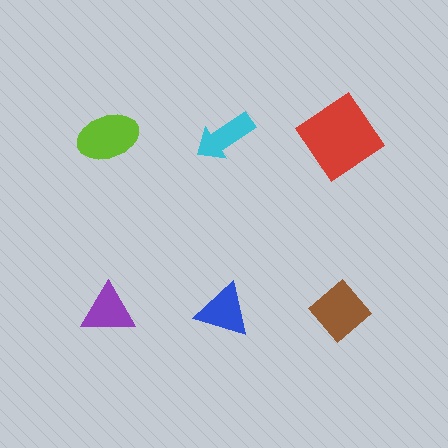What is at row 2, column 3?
A brown diamond.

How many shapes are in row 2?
3 shapes.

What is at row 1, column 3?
A red diamond.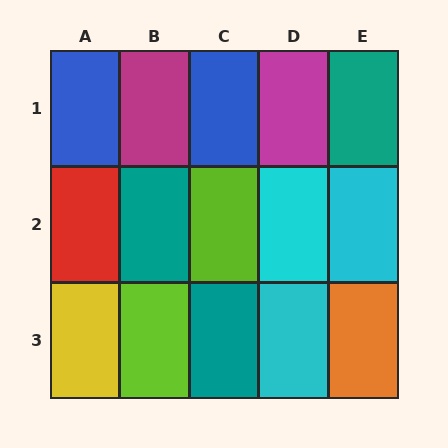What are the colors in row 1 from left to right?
Blue, magenta, blue, magenta, teal.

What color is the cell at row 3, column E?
Orange.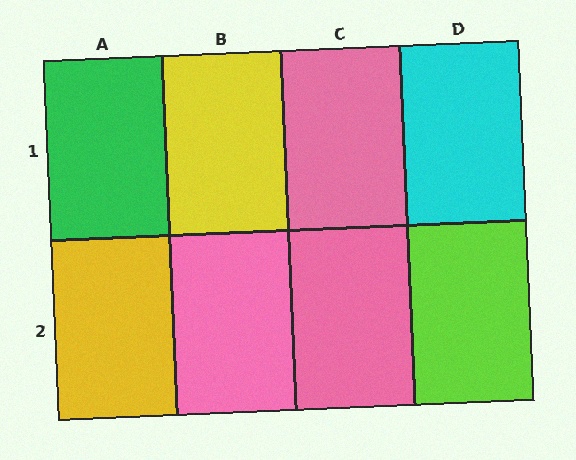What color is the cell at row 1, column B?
Yellow.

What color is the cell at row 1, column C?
Pink.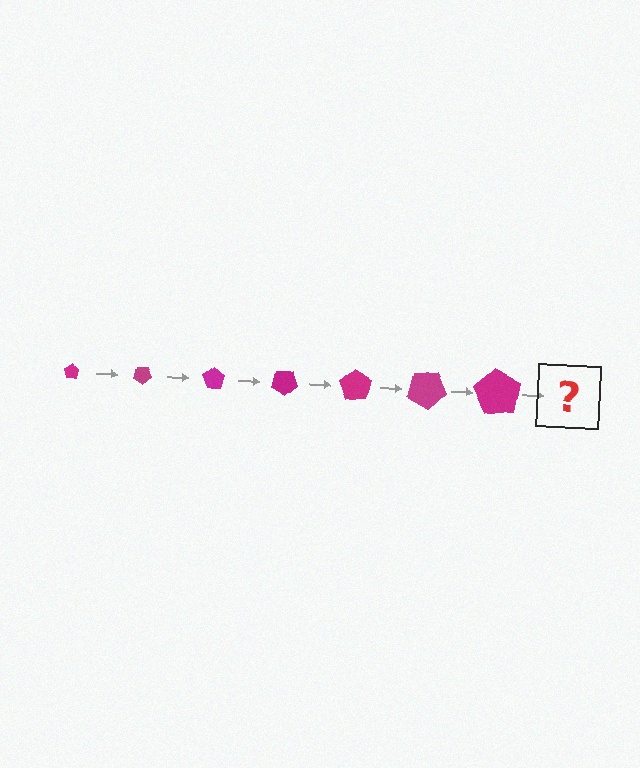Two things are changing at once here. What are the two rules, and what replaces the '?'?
The two rules are that the pentagon grows larger each step and it rotates 35 degrees each step. The '?' should be a pentagon, larger than the previous one and rotated 245 degrees from the start.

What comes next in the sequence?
The next element should be a pentagon, larger than the previous one and rotated 245 degrees from the start.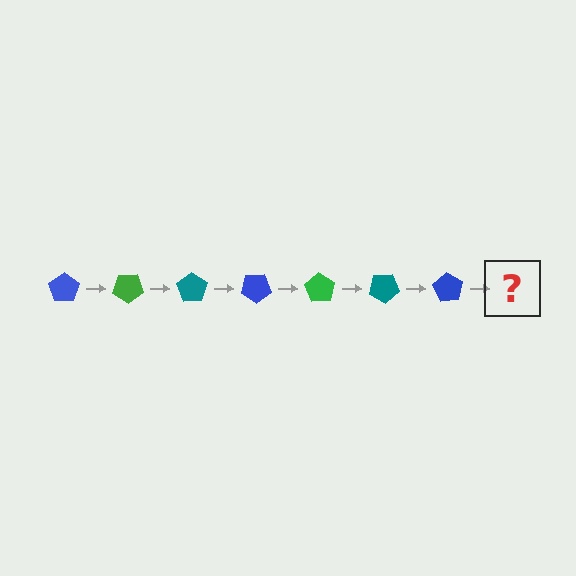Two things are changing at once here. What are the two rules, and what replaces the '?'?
The two rules are that it rotates 35 degrees each step and the color cycles through blue, green, and teal. The '?' should be a green pentagon, rotated 245 degrees from the start.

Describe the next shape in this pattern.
It should be a green pentagon, rotated 245 degrees from the start.